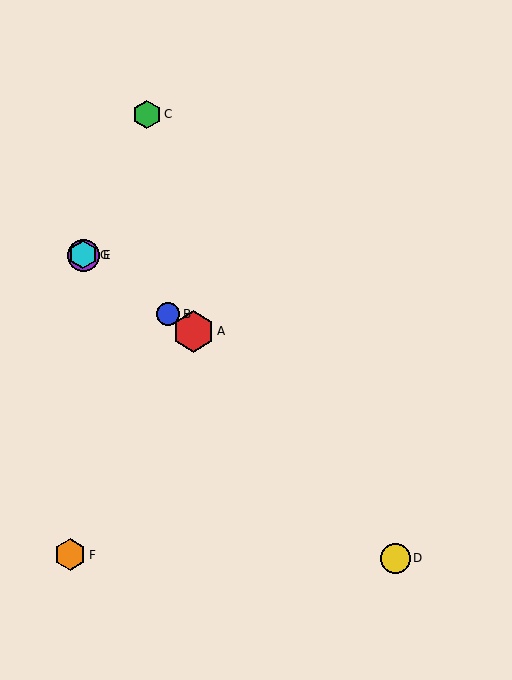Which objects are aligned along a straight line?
Objects A, B, E, G are aligned along a straight line.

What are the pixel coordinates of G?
Object G is at (83, 255).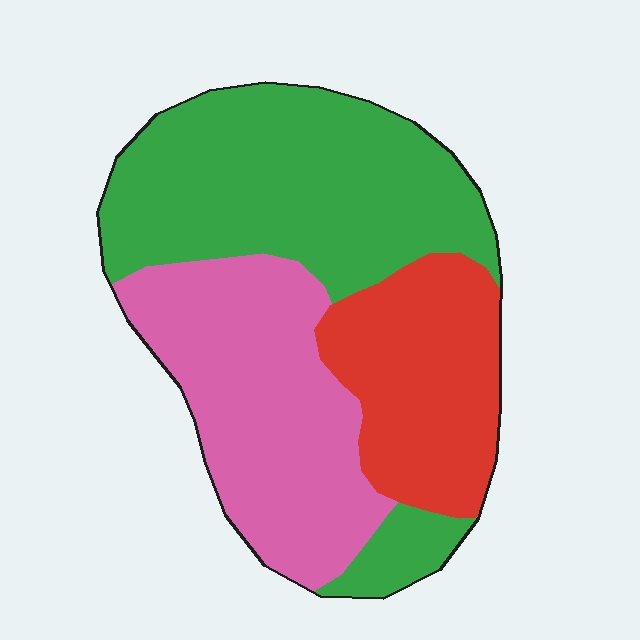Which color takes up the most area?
Green, at roughly 45%.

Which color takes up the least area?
Red, at roughly 25%.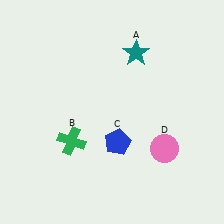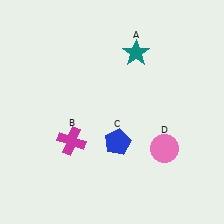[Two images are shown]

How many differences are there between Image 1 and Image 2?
There is 1 difference between the two images.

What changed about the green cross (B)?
In Image 1, B is green. In Image 2, it changed to magenta.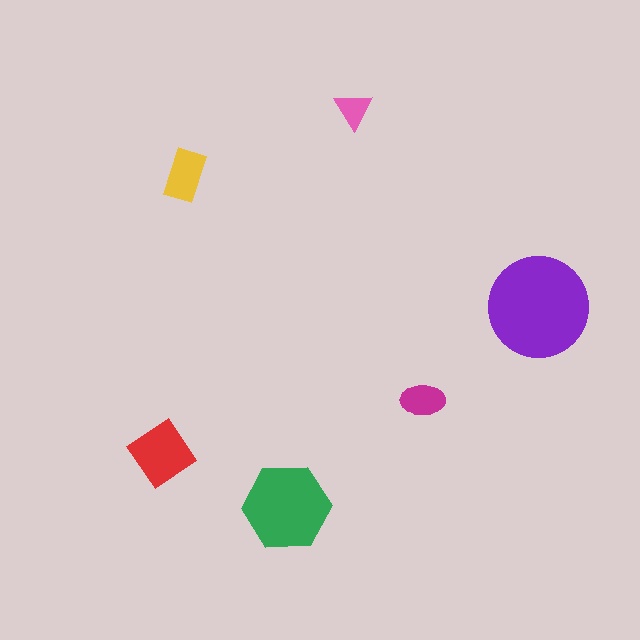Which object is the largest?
The purple circle.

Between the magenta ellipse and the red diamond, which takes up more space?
The red diamond.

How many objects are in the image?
There are 6 objects in the image.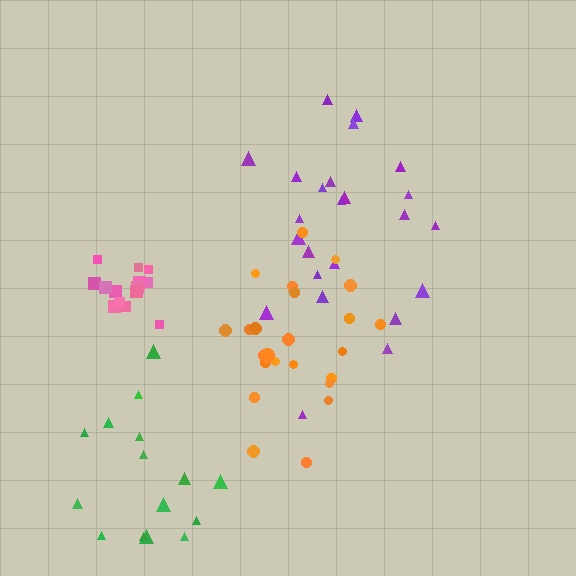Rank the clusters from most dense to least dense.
pink, orange, purple, green.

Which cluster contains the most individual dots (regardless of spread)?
Purple (24).